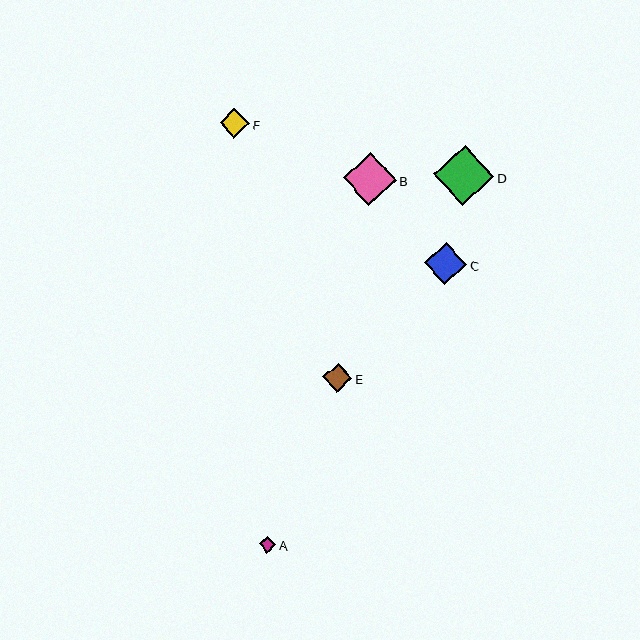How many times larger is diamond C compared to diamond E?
Diamond C is approximately 1.4 times the size of diamond E.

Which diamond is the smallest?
Diamond A is the smallest with a size of approximately 16 pixels.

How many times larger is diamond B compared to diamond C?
Diamond B is approximately 1.3 times the size of diamond C.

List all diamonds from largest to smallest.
From largest to smallest: D, B, C, F, E, A.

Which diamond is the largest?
Diamond D is the largest with a size of approximately 60 pixels.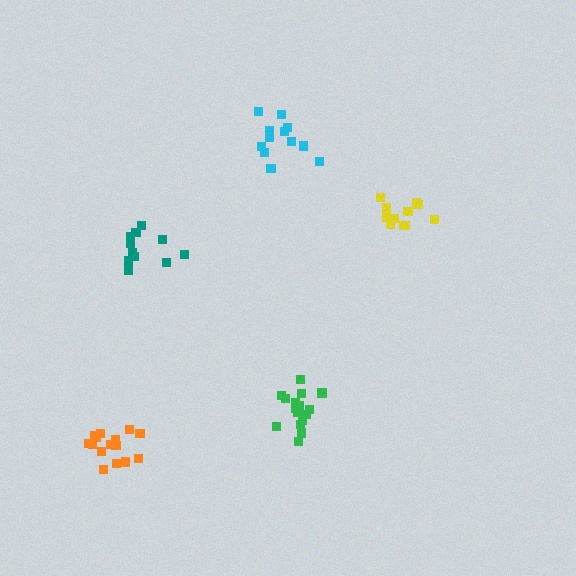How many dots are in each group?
Group 1: 11 dots, Group 2: 11 dots, Group 3: 16 dots, Group 4: 12 dots, Group 5: 15 dots (65 total).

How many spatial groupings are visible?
There are 5 spatial groupings.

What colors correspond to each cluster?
The clusters are colored: yellow, teal, green, cyan, orange.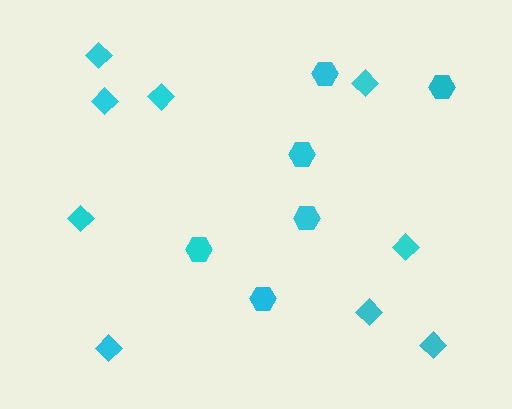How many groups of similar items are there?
There are 2 groups: one group of diamonds (9) and one group of hexagons (6).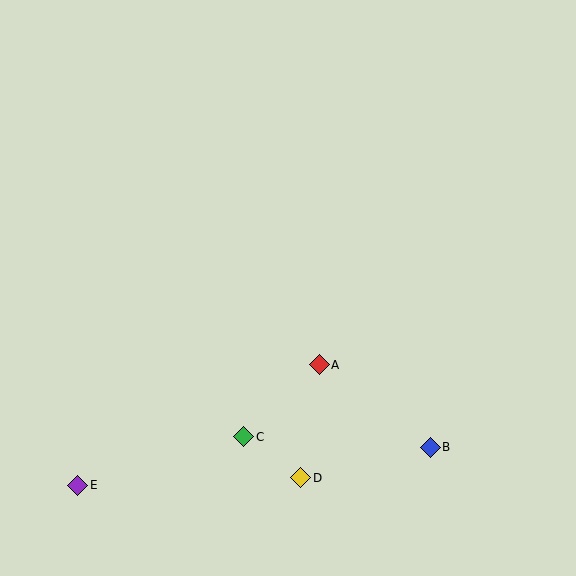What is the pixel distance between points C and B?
The distance between C and B is 187 pixels.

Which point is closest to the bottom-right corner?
Point B is closest to the bottom-right corner.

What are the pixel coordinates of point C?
Point C is at (244, 437).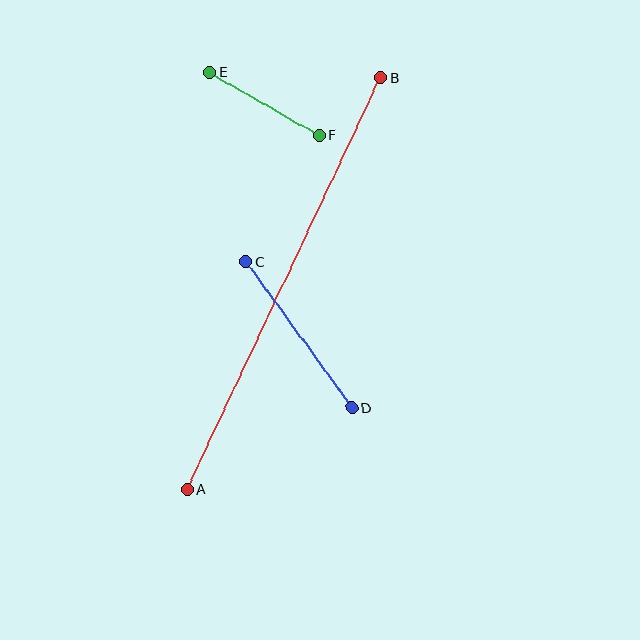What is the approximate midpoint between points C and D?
The midpoint is at approximately (299, 335) pixels.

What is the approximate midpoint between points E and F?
The midpoint is at approximately (264, 104) pixels.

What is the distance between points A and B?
The distance is approximately 455 pixels.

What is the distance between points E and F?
The distance is approximately 126 pixels.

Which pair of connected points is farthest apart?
Points A and B are farthest apart.